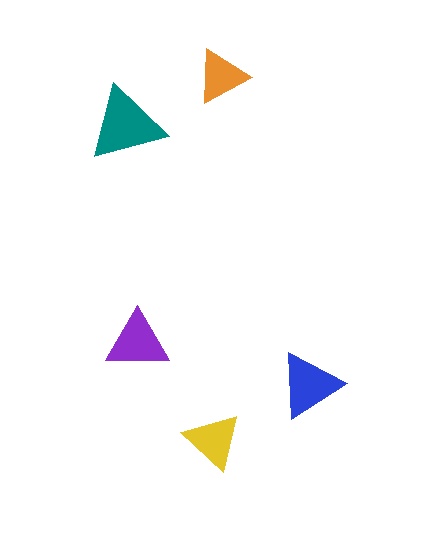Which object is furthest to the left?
The teal triangle is leftmost.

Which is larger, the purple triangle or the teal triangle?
The teal one.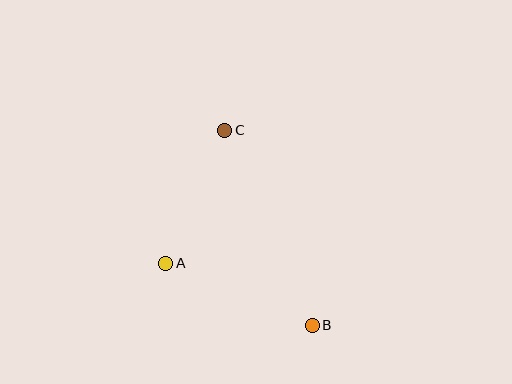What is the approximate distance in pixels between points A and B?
The distance between A and B is approximately 159 pixels.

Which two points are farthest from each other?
Points B and C are farthest from each other.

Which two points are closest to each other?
Points A and C are closest to each other.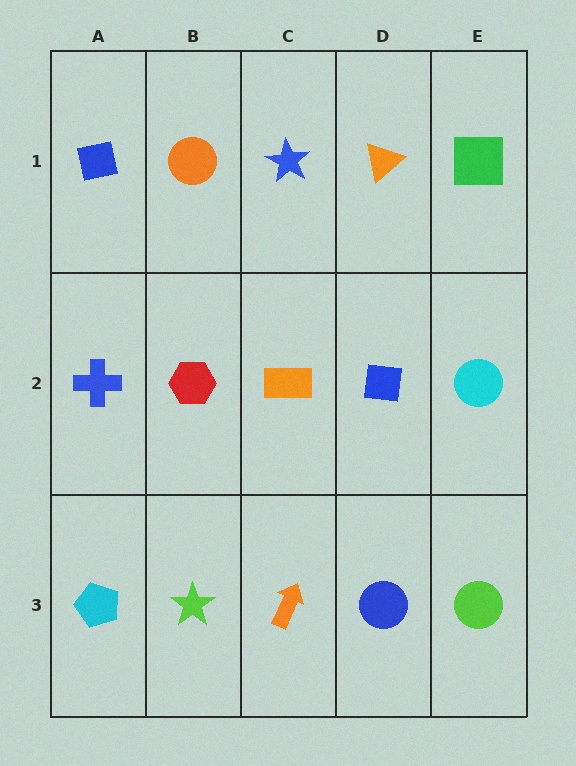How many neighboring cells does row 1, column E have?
2.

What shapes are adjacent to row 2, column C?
A blue star (row 1, column C), an orange arrow (row 3, column C), a red hexagon (row 2, column B), a blue square (row 2, column D).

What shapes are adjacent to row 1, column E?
A cyan circle (row 2, column E), an orange triangle (row 1, column D).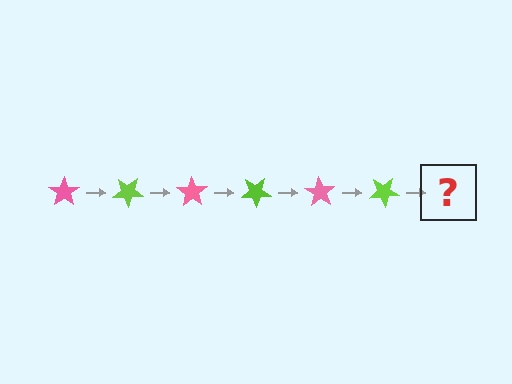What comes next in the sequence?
The next element should be a pink star, rotated 210 degrees from the start.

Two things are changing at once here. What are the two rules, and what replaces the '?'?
The two rules are that it rotates 35 degrees each step and the color cycles through pink and lime. The '?' should be a pink star, rotated 210 degrees from the start.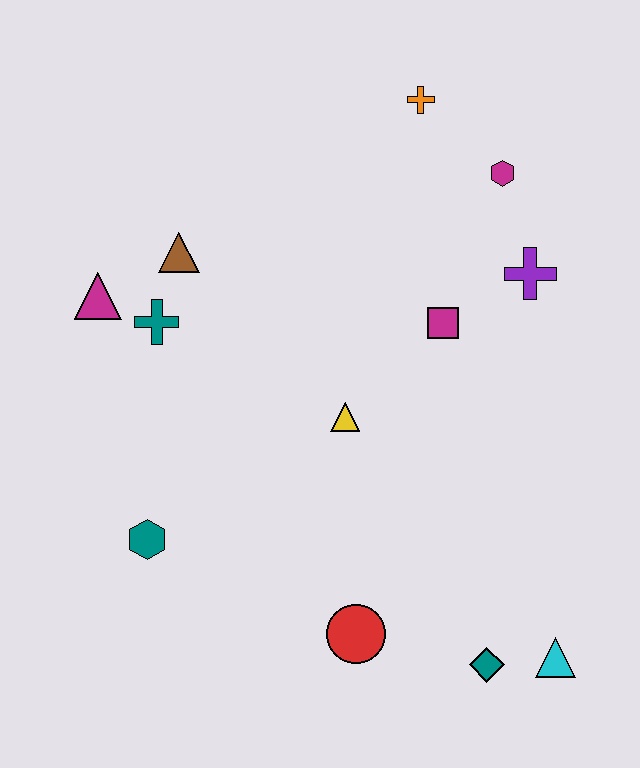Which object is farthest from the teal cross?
The cyan triangle is farthest from the teal cross.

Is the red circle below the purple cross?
Yes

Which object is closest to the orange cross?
The magenta hexagon is closest to the orange cross.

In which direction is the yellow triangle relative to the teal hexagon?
The yellow triangle is to the right of the teal hexagon.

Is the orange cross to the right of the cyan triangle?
No